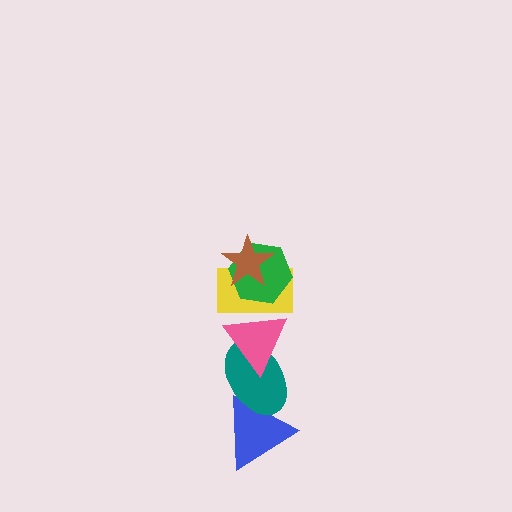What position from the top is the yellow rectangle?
The yellow rectangle is 3rd from the top.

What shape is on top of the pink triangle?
The yellow rectangle is on top of the pink triangle.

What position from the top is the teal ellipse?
The teal ellipse is 5th from the top.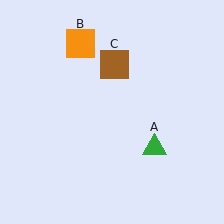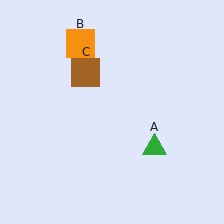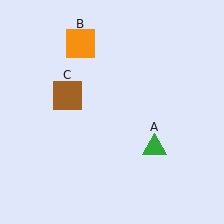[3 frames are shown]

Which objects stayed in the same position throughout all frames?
Green triangle (object A) and orange square (object B) remained stationary.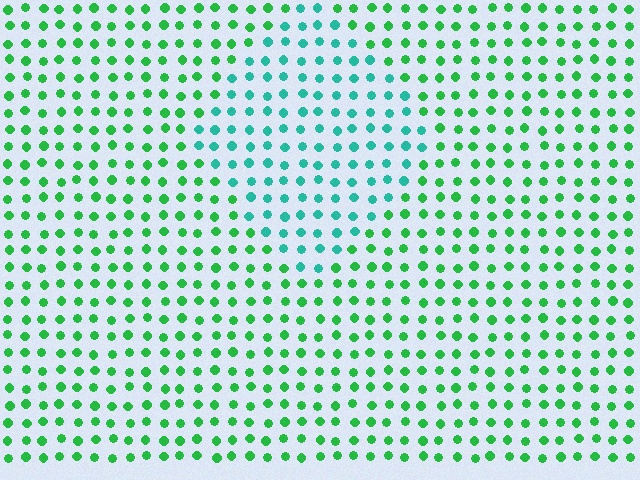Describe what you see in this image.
The image is filled with small green elements in a uniform arrangement. A diamond-shaped region is visible where the elements are tinted to a slightly different hue, forming a subtle color boundary.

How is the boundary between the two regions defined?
The boundary is defined purely by a slight shift in hue (about 38 degrees). Spacing, size, and orientation are identical on both sides.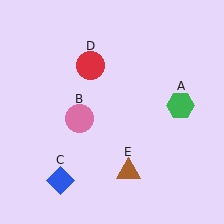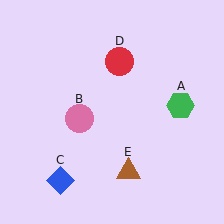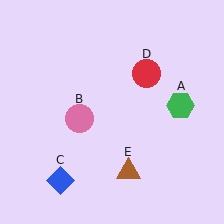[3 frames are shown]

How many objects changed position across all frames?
1 object changed position: red circle (object D).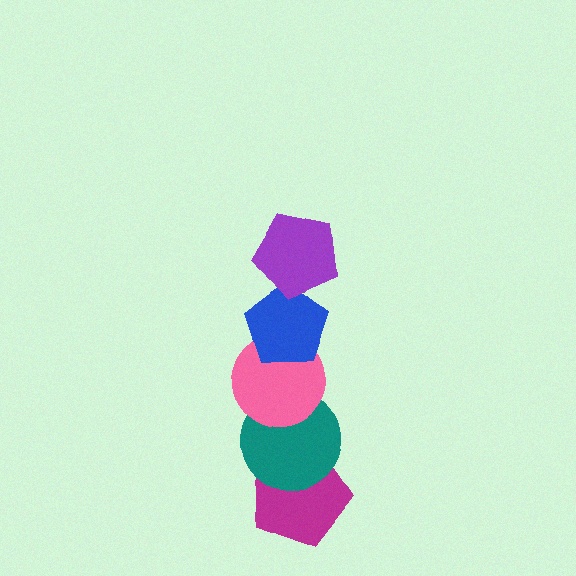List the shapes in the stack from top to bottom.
From top to bottom: the purple pentagon, the blue pentagon, the pink circle, the teal circle, the magenta pentagon.